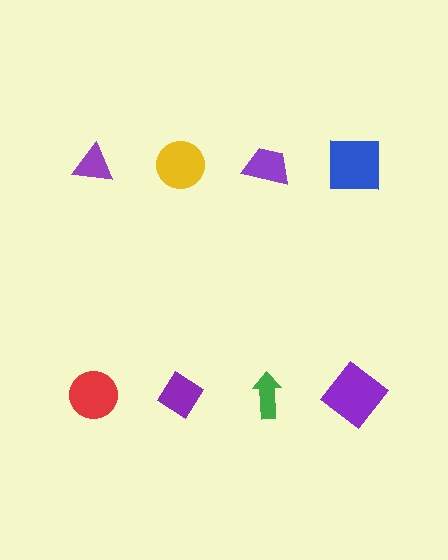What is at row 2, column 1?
A red circle.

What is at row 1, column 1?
A purple triangle.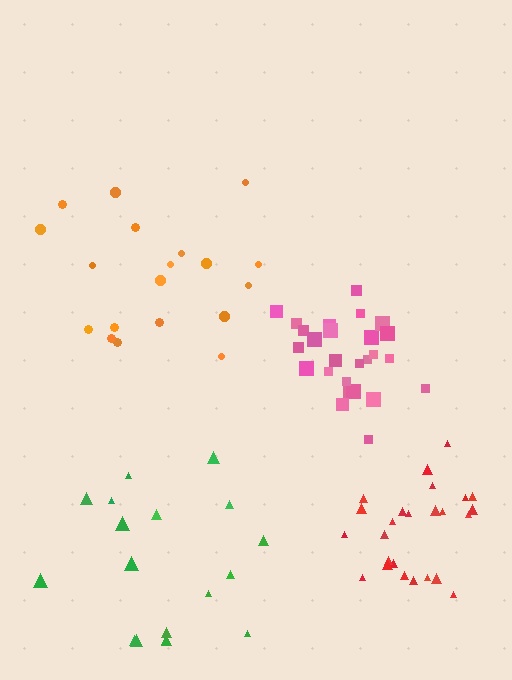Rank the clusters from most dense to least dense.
pink, red, orange, green.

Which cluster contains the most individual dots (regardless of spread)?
Pink (26).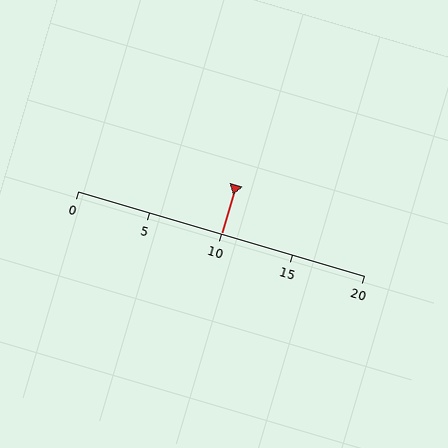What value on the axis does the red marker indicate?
The marker indicates approximately 10.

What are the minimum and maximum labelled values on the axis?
The axis runs from 0 to 20.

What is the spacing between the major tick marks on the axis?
The major ticks are spaced 5 apart.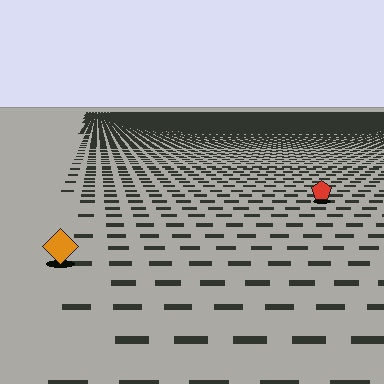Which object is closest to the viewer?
The orange diamond is closest. The texture marks near it are larger and more spread out.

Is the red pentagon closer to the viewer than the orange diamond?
No. The orange diamond is closer — you can tell from the texture gradient: the ground texture is coarser near it.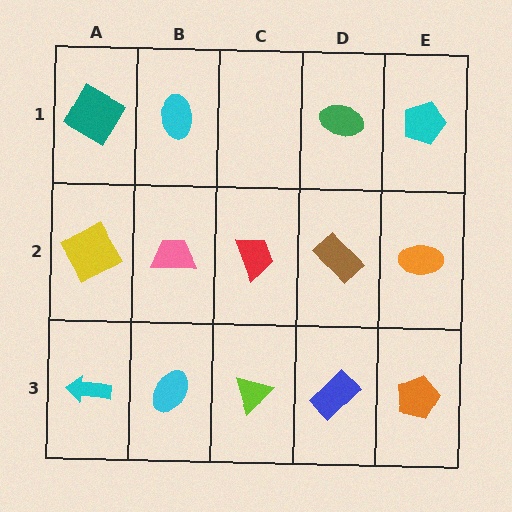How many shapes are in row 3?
5 shapes.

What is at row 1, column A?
A teal diamond.